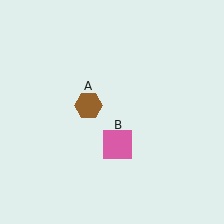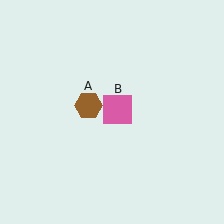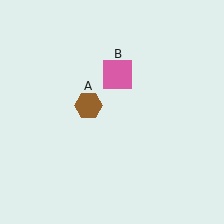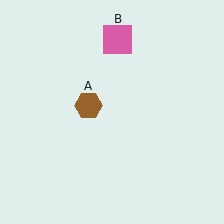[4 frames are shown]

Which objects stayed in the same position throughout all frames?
Brown hexagon (object A) remained stationary.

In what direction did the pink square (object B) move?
The pink square (object B) moved up.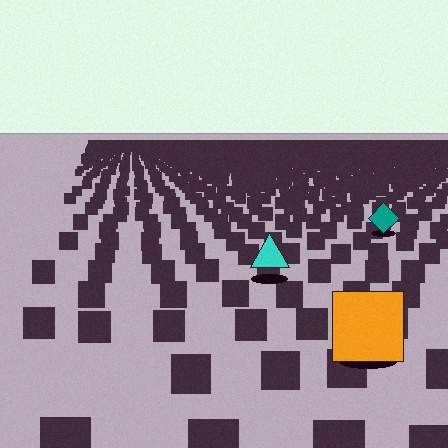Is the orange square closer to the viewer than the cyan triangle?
Yes. The orange square is closer — you can tell from the texture gradient: the ground texture is coarser near it.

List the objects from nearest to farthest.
From nearest to farthest: the orange square, the cyan triangle, the teal diamond.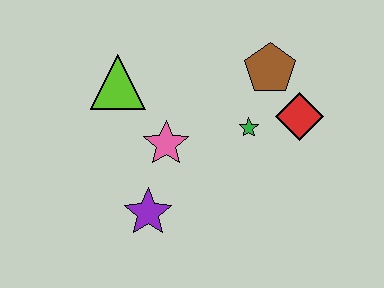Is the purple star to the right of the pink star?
No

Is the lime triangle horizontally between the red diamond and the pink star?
No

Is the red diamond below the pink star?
No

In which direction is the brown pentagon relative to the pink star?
The brown pentagon is to the right of the pink star.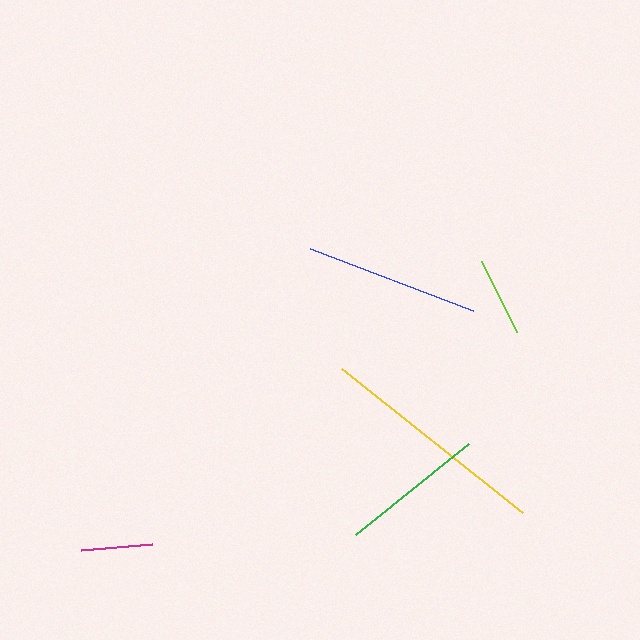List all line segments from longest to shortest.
From longest to shortest: yellow, blue, green, lime, magenta.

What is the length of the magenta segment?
The magenta segment is approximately 71 pixels long.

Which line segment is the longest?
The yellow line is the longest at approximately 231 pixels.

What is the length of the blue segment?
The blue segment is approximately 174 pixels long.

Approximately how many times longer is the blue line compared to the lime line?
The blue line is approximately 2.2 times the length of the lime line.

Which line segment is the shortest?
The magenta line is the shortest at approximately 71 pixels.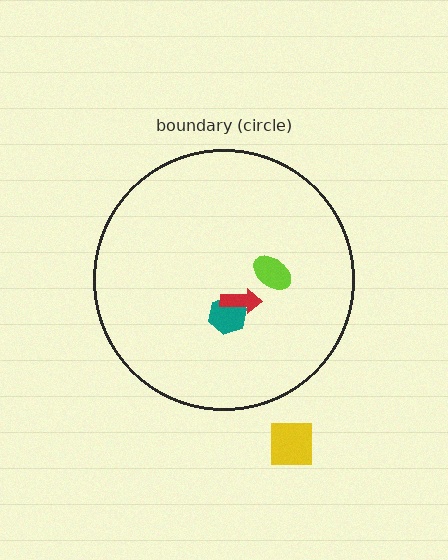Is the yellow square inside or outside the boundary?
Outside.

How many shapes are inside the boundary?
3 inside, 1 outside.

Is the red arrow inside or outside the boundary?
Inside.